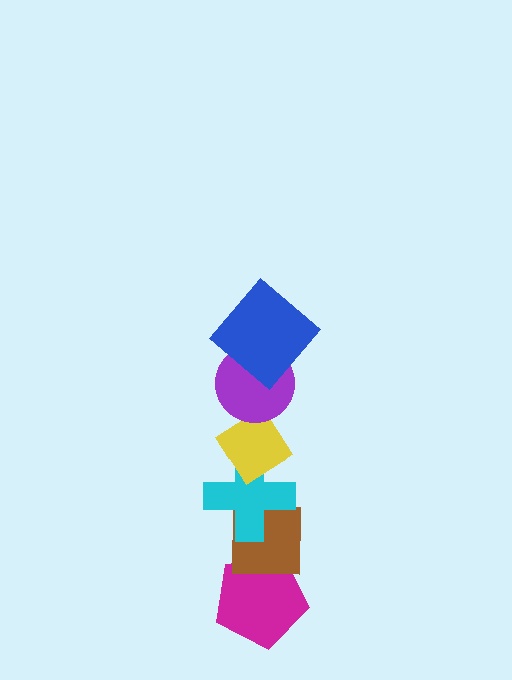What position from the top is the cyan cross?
The cyan cross is 4th from the top.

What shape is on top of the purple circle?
The blue diamond is on top of the purple circle.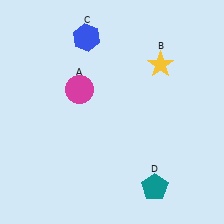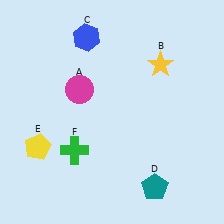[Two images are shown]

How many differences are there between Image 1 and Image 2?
There are 2 differences between the two images.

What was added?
A yellow pentagon (E), a green cross (F) were added in Image 2.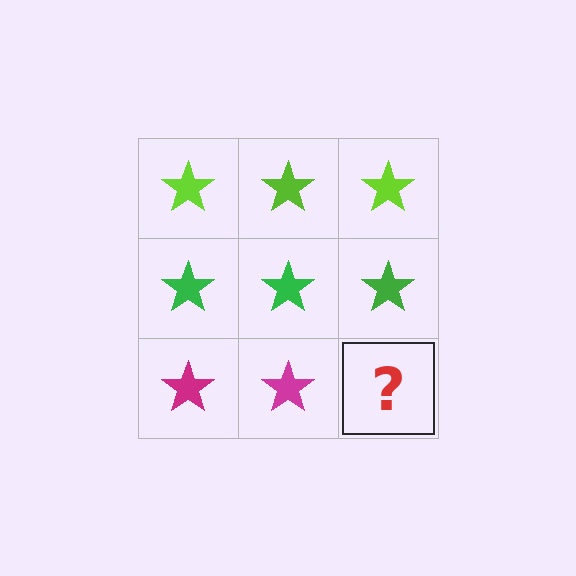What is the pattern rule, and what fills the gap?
The rule is that each row has a consistent color. The gap should be filled with a magenta star.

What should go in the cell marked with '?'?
The missing cell should contain a magenta star.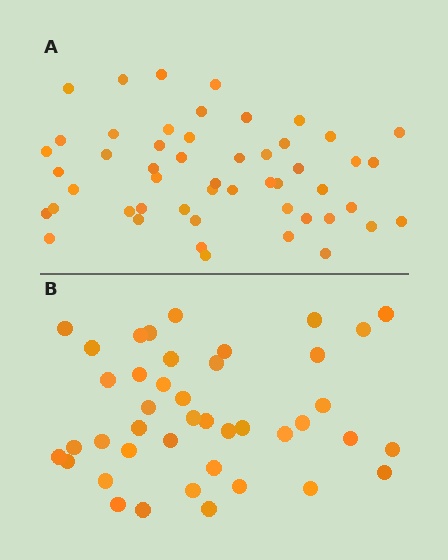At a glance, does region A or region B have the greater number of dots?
Region A (the top region) has more dots.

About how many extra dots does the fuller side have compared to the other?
Region A has roughly 8 or so more dots than region B.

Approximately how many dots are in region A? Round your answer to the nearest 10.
About 50 dots. (The exact count is 51, which rounds to 50.)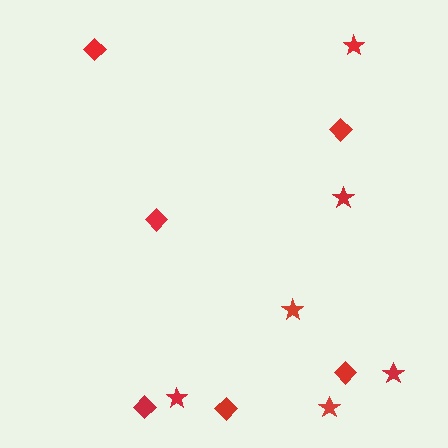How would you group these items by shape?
There are 2 groups: one group of diamonds (6) and one group of stars (6).